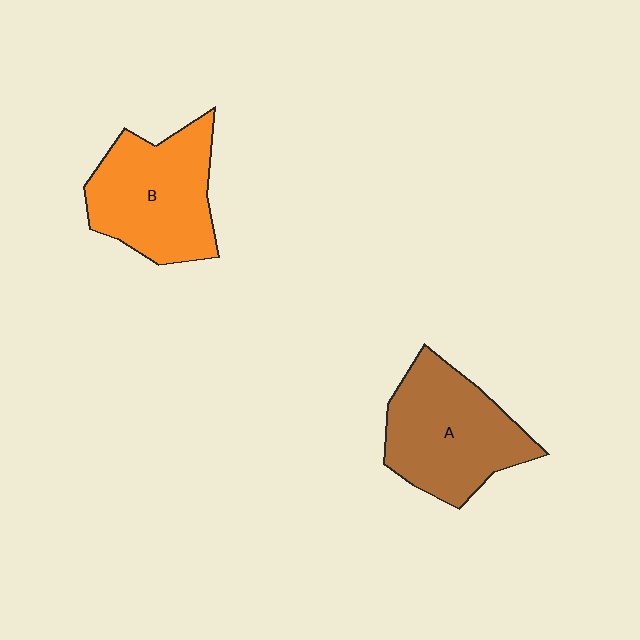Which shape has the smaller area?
Shape B (orange).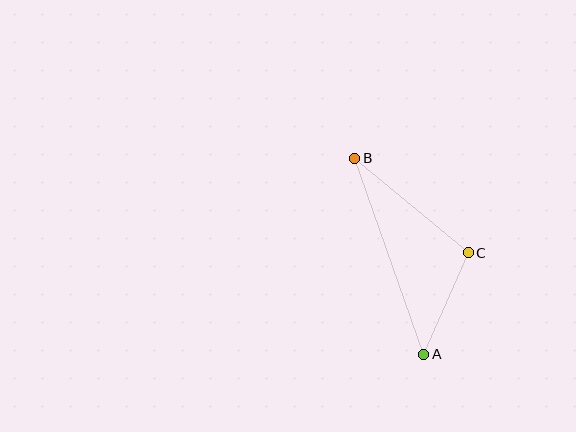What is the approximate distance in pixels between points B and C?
The distance between B and C is approximately 147 pixels.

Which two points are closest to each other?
Points A and C are closest to each other.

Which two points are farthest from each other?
Points A and B are farthest from each other.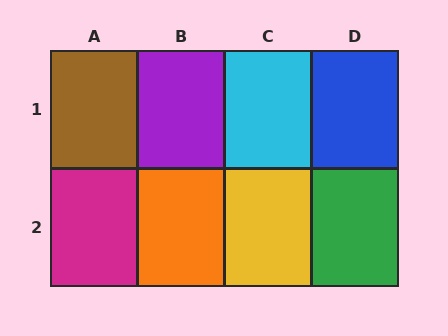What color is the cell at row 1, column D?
Blue.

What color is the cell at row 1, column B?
Purple.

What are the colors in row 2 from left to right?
Magenta, orange, yellow, green.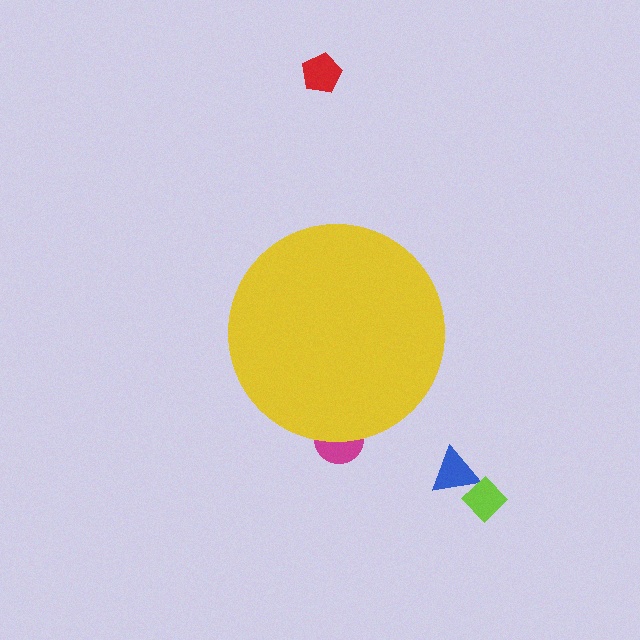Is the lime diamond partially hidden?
No, the lime diamond is fully visible.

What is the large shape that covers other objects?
A yellow circle.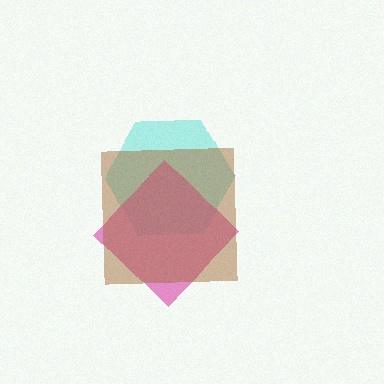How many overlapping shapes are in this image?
There are 3 overlapping shapes in the image.